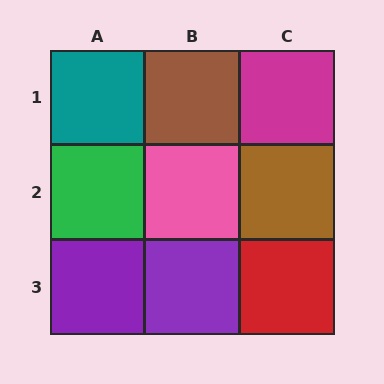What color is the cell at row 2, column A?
Green.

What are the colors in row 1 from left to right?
Teal, brown, magenta.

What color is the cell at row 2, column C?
Brown.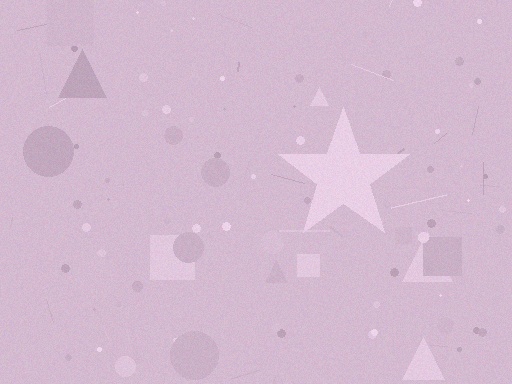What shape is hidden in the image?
A star is hidden in the image.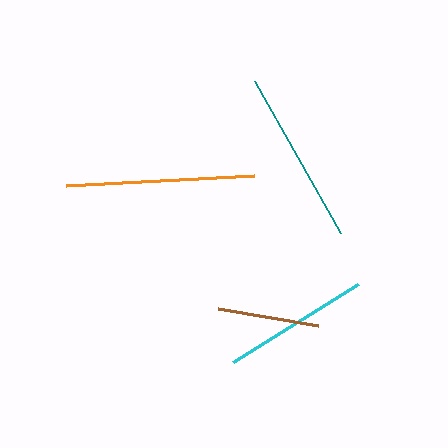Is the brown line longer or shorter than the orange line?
The orange line is longer than the brown line.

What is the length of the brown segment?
The brown segment is approximately 102 pixels long.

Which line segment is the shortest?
The brown line is the shortest at approximately 102 pixels.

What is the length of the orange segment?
The orange segment is approximately 188 pixels long.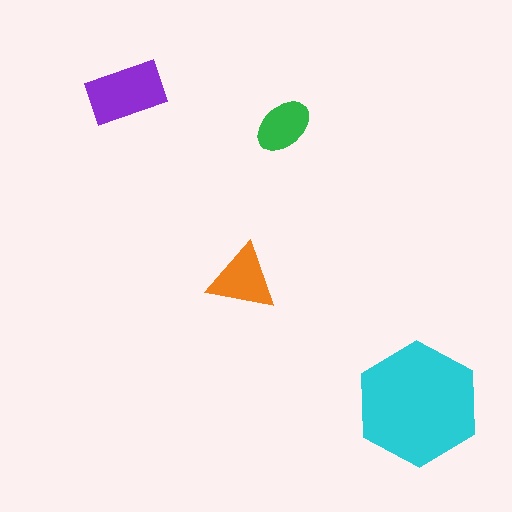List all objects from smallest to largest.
The green ellipse, the orange triangle, the purple rectangle, the cyan hexagon.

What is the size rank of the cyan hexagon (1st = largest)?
1st.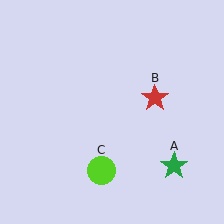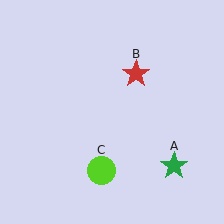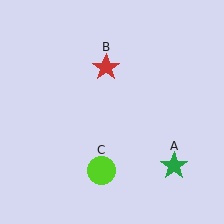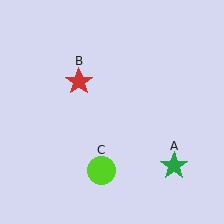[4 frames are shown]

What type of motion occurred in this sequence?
The red star (object B) rotated counterclockwise around the center of the scene.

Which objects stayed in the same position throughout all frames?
Green star (object A) and lime circle (object C) remained stationary.